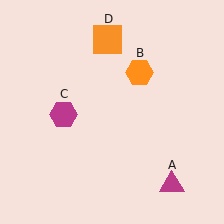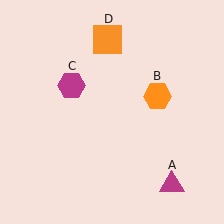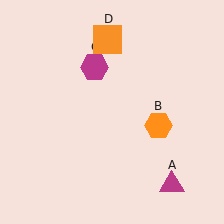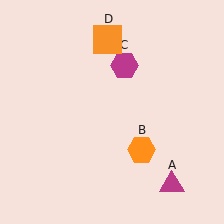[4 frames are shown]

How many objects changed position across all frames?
2 objects changed position: orange hexagon (object B), magenta hexagon (object C).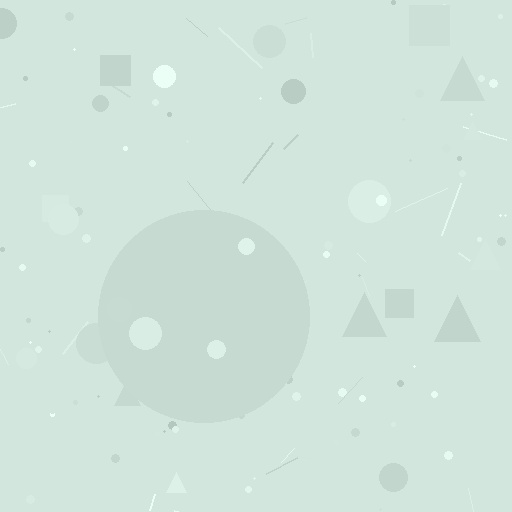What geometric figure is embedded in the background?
A circle is embedded in the background.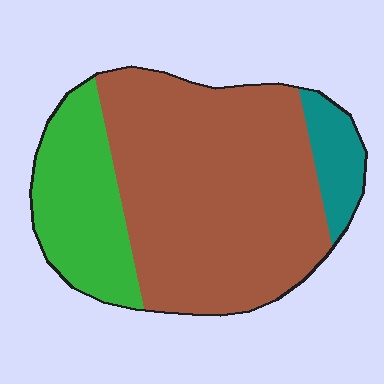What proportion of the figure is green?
Green takes up about one quarter (1/4) of the figure.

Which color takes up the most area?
Brown, at roughly 65%.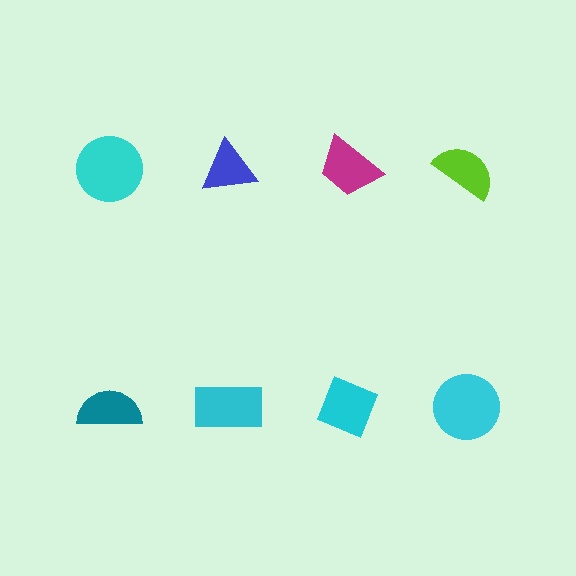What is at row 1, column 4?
A lime semicircle.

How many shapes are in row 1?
4 shapes.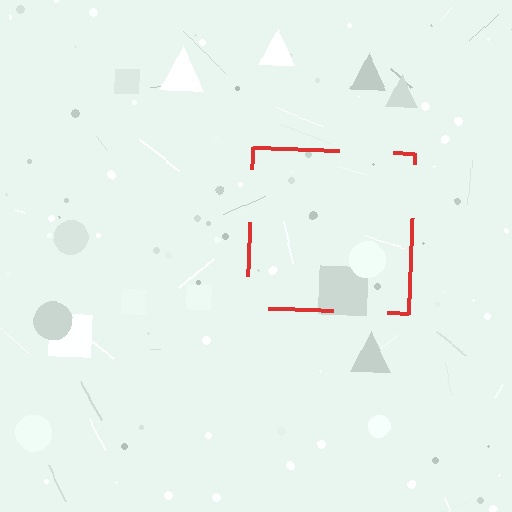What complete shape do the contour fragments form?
The contour fragments form a square.